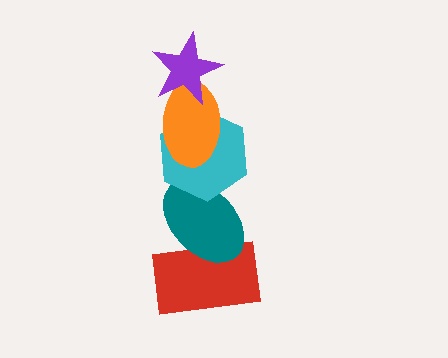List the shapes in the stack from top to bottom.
From top to bottom: the purple star, the orange ellipse, the cyan hexagon, the teal ellipse, the red rectangle.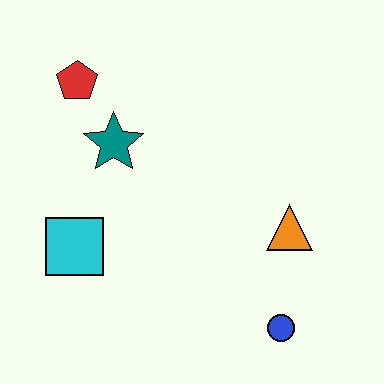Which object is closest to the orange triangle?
The blue circle is closest to the orange triangle.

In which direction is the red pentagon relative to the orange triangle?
The red pentagon is to the left of the orange triangle.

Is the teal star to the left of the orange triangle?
Yes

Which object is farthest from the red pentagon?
The blue circle is farthest from the red pentagon.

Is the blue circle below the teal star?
Yes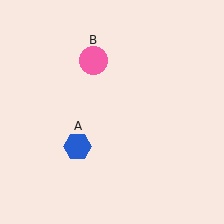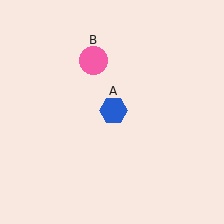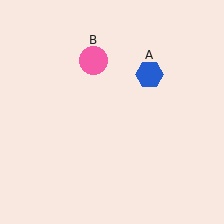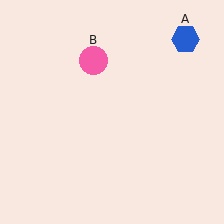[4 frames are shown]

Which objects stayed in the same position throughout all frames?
Pink circle (object B) remained stationary.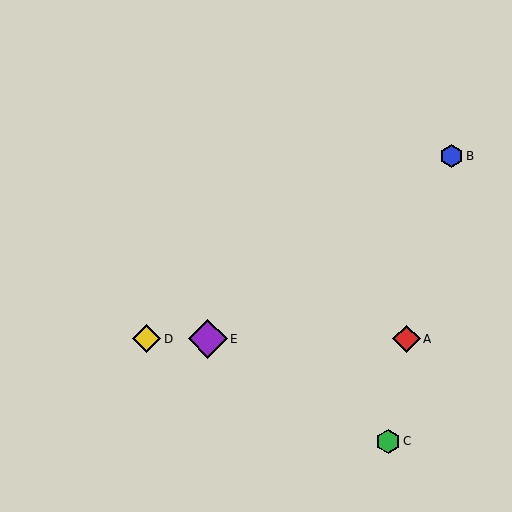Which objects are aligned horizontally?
Objects A, D, E are aligned horizontally.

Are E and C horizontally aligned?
No, E is at y≈339 and C is at y≈441.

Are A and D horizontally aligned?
Yes, both are at y≈339.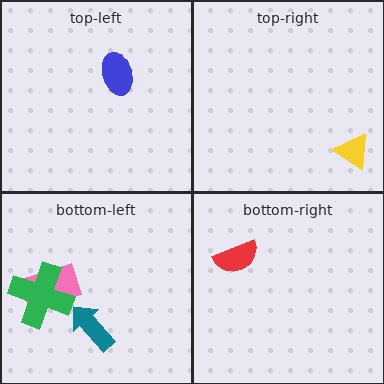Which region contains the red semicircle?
The bottom-right region.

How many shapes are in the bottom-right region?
1.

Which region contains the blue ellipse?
The top-left region.